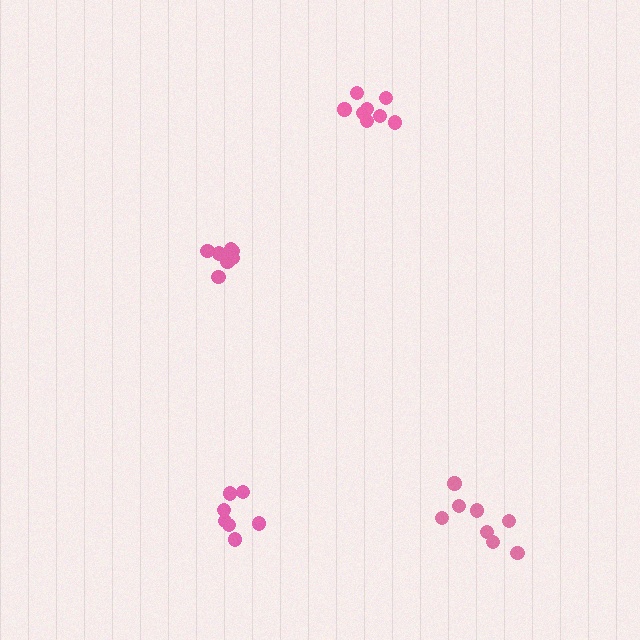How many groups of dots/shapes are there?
There are 4 groups.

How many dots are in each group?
Group 1: 8 dots, Group 2: 7 dots, Group 3: 7 dots, Group 4: 8 dots (30 total).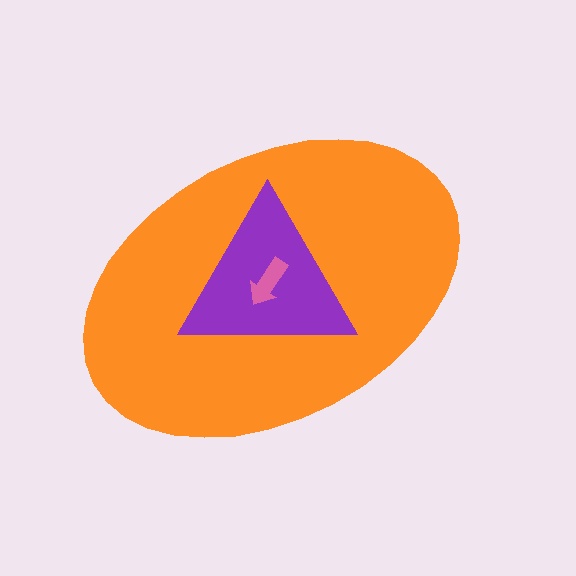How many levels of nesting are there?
3.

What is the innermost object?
The pink arrow.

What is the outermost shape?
The orange ellipse.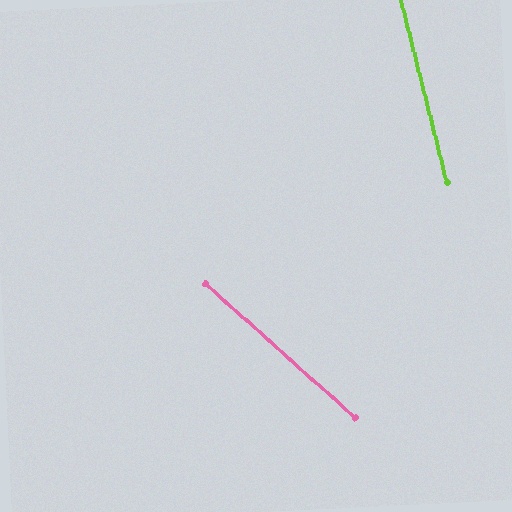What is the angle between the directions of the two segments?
Approximately 34 degrees.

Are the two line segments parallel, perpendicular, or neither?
Neither parallel nor perpendicular — they differ by about 34°.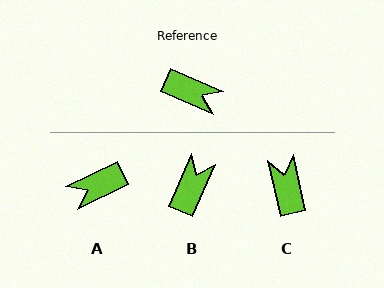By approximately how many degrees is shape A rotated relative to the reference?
Approximately 130 degrees clockwise.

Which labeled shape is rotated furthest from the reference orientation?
A, about 130 degrees away.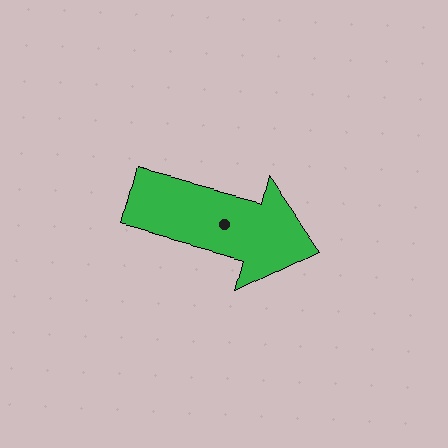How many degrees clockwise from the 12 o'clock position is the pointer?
Approximately 105 degrees.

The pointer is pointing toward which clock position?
Roughly 3 o'clock.